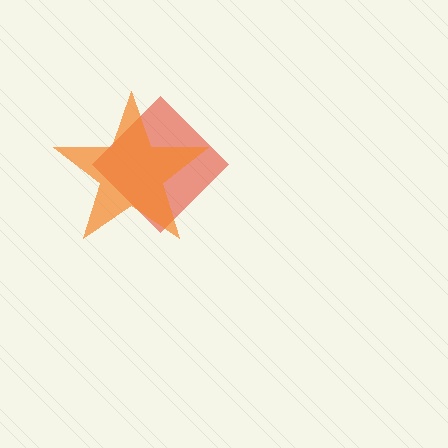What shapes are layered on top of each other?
The layered shapes are: a red diamond, an orange star.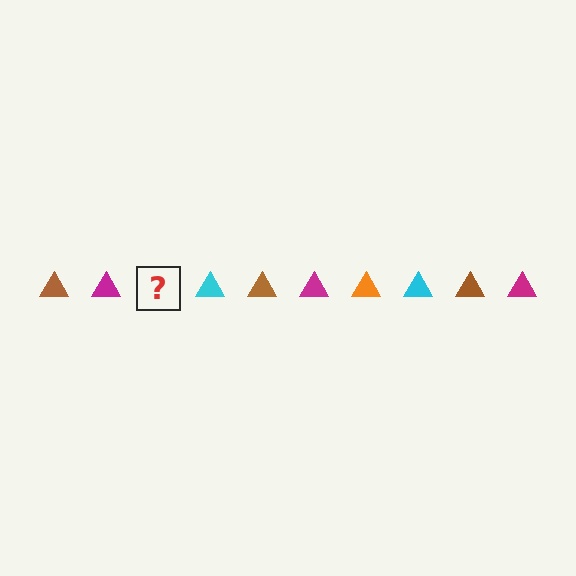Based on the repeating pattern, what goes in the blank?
The blank should be an orange triangle.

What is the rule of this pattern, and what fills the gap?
The rule is that the pattern cycles through brown, magenta, orange, cyan triangles. The gap should be filled with an orange triangle.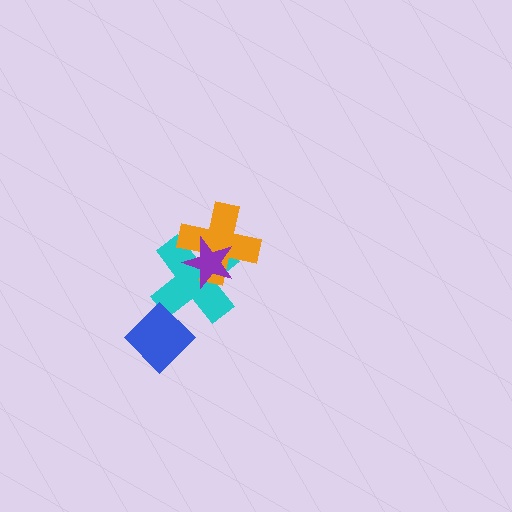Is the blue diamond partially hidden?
No, no other shape covers it.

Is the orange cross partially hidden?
Yes, it is partially covered by another shape.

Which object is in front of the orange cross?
The purple star is in front of the orange cross.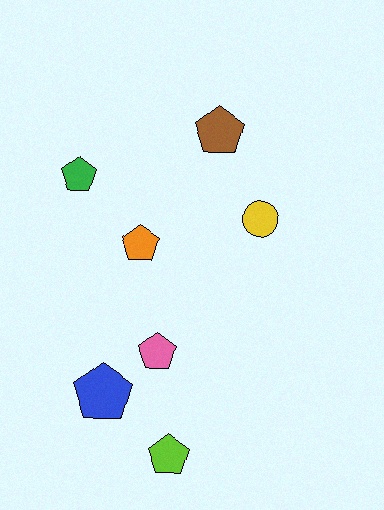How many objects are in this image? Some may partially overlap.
There are 7 objects.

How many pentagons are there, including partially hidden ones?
There are 6 pentagons.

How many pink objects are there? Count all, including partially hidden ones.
There is 1 pink object.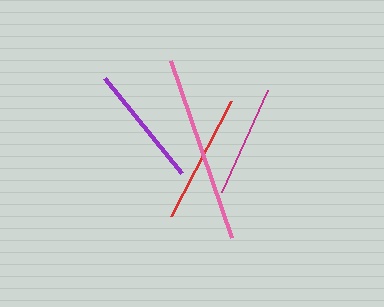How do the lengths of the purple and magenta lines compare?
The purple and magenta lines are approximately the same length.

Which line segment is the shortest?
The magenta line is the shortest at approximately 112 pixels.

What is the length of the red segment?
The red segment is approximately 129 pixels long.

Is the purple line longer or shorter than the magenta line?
The purple line is longer than the magenta line.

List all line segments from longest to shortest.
From longest to shortest: pink, red, purple, magenta.